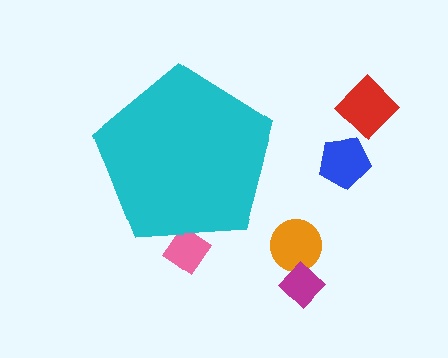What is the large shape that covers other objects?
A cyan pentagon.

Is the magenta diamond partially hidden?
No, the magenta diamond is fully visible.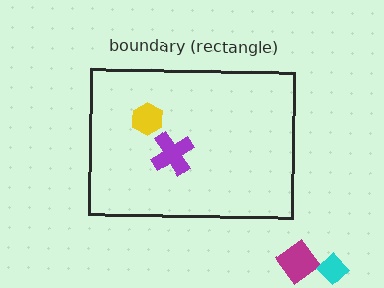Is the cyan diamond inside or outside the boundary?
Outside.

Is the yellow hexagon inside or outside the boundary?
Inside.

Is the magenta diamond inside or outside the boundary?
Outside.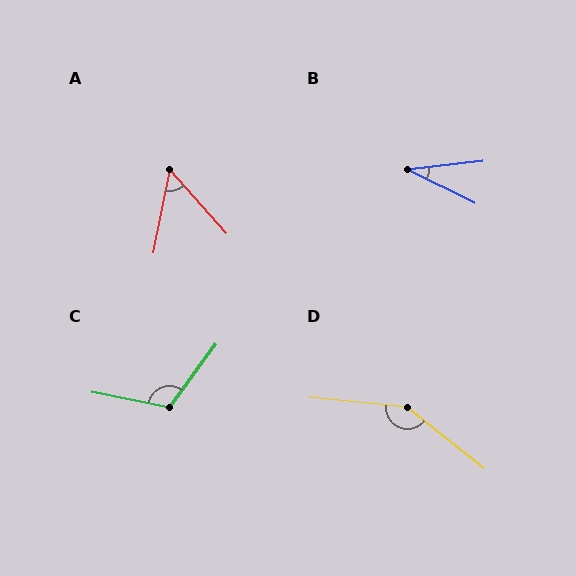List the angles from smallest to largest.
B (32°), A (53°), C (116°), D (148°).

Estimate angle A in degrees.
Approximately 53 degrees.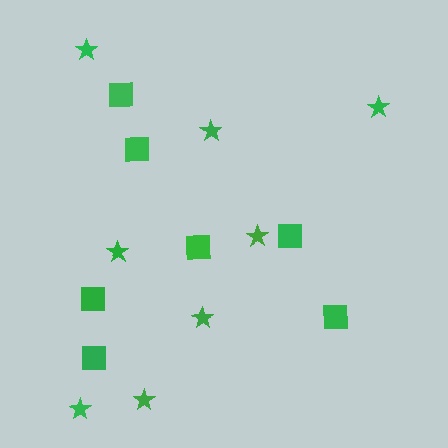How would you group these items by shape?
There are 2 groups: one group of stars (8) and one group of squares (7).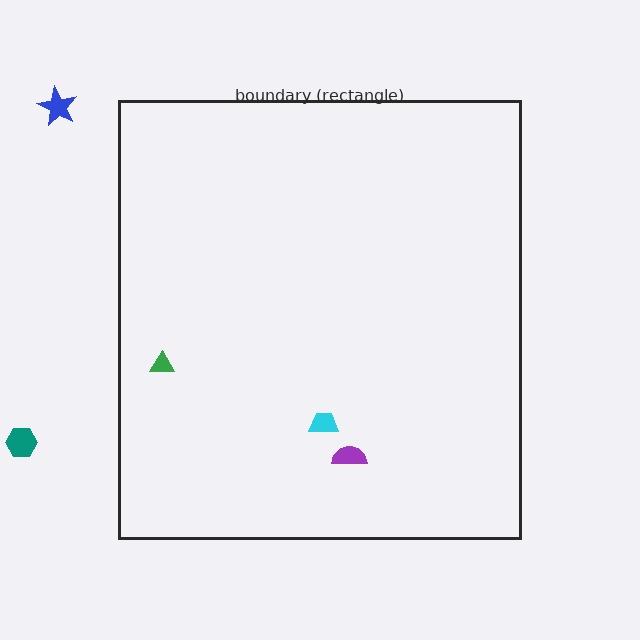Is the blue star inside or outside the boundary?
Outside.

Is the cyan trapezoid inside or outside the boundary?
Inside.